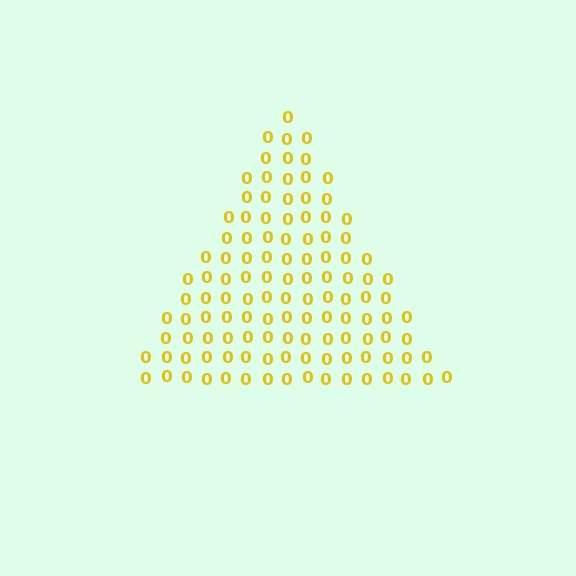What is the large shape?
The large shape is a triangle.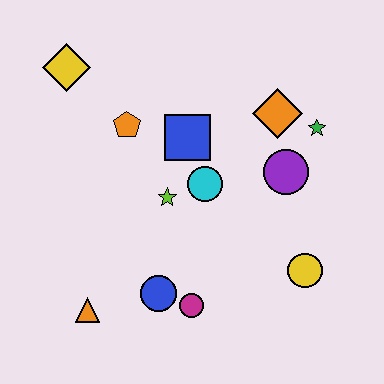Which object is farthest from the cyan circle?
The yellow diamond is farthest from the cyan circle.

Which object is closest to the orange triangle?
The blue circle is closest to the orange triangle.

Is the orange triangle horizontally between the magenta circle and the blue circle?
No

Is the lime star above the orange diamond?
No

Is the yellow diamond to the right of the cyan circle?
No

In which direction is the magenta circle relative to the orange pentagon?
The magenta circle is below the orange pentagon.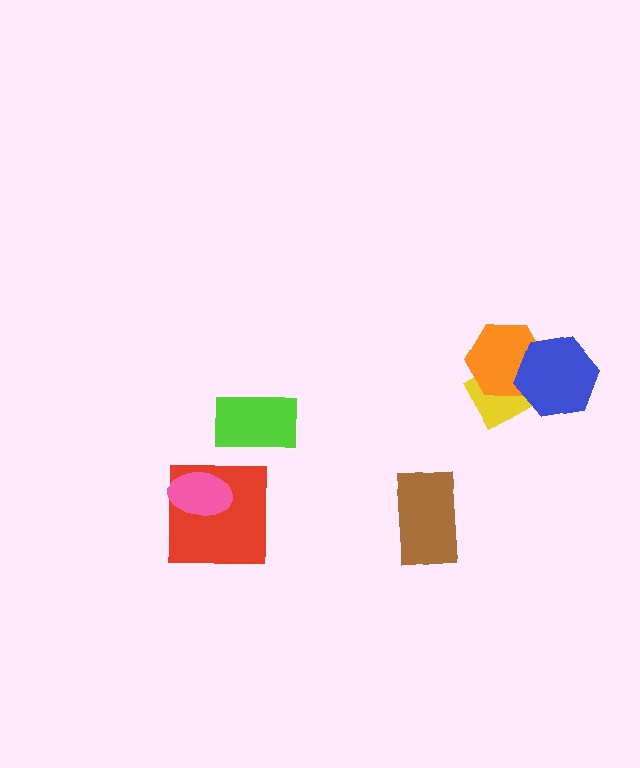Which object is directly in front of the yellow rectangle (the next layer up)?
The orange hexagon is directly in front of the yellow rectangle.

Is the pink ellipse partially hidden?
No, no other shape covers it.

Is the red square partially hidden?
Yes, it is partially covered by another shape.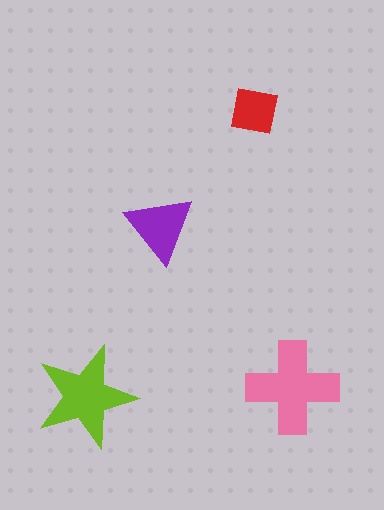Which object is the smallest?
The red square.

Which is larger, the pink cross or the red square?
The pink cross.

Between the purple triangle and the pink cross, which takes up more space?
The pink cross.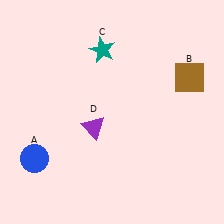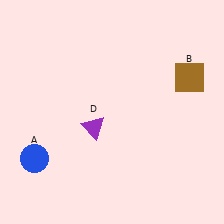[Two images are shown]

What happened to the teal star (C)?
The teal star (C) was removed in Image 2. It was in the top-left area of Image 1.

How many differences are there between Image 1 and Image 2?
There is 1 difference between the two images.